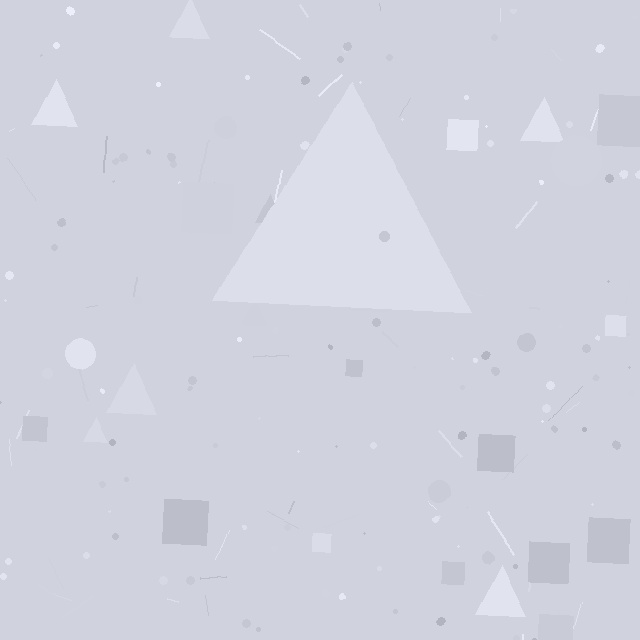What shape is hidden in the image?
A triangle is hidden in the image.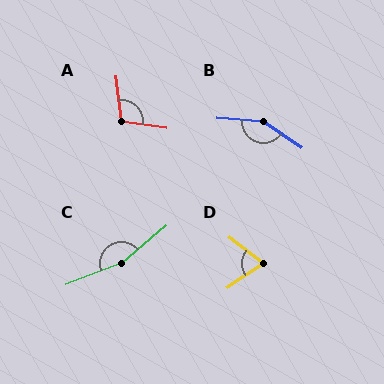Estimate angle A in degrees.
Approximately 104 degrees.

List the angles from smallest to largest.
D (71°), A (104°), B (149°), C (162°).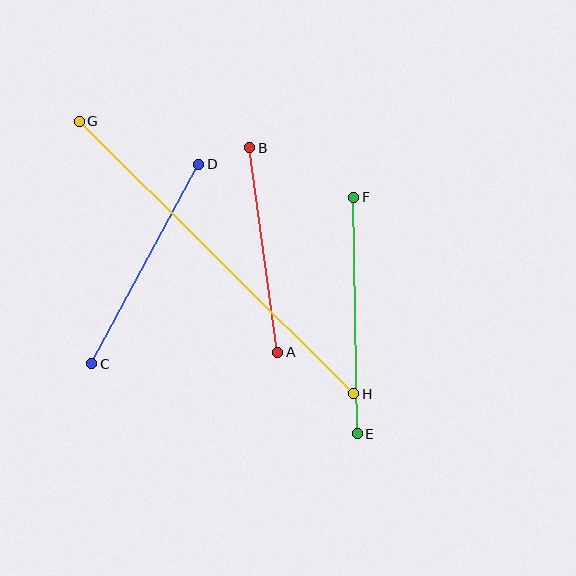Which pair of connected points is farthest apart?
Points G and H are farthest apart.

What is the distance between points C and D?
The distance is approximately 227 pixels.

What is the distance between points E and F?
The distance is approximately 237 pixels.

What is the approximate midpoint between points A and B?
The midpoint is at approximately (264, 250) pixels.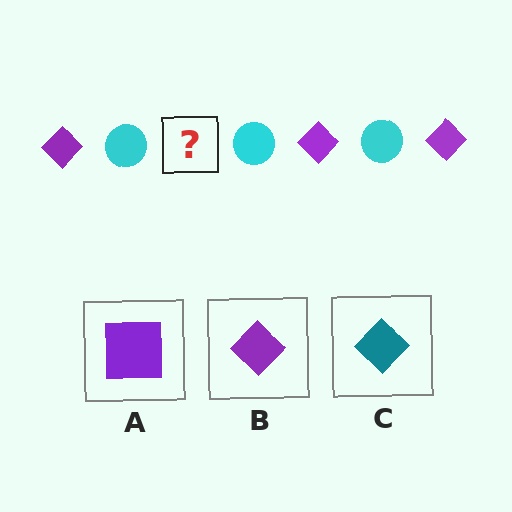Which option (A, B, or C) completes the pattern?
B.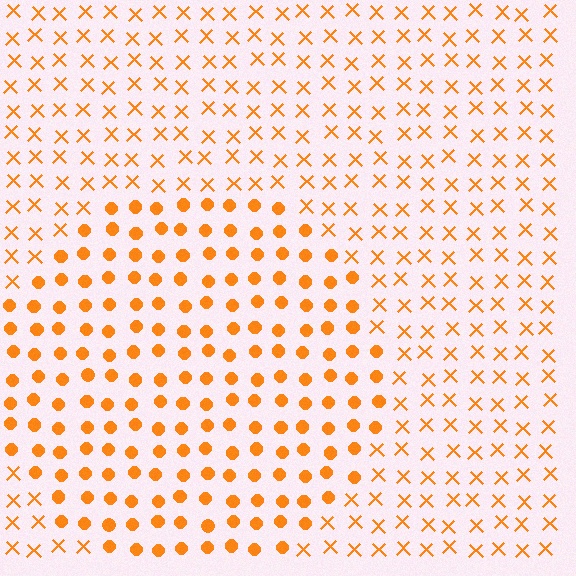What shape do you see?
I see a circle.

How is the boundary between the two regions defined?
The boundary is defined by a change in element shape: circles inside vs. X marks outside. All elements share the same color and spacing.